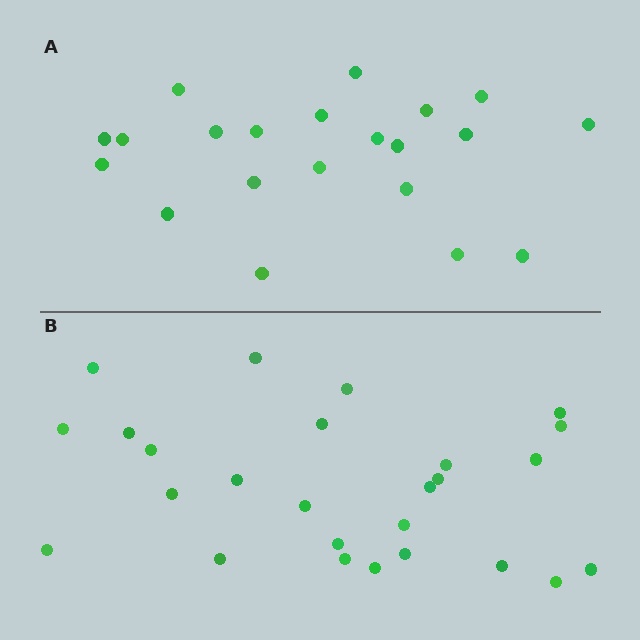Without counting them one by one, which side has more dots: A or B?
Region B (the bottom region) has more dots.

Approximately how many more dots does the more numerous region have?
Region B has about 5 more dots than region A.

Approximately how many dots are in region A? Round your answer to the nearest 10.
About 20 dots. (The exact count is 21, which rounds to 20.)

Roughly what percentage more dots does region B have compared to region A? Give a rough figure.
About 25% more.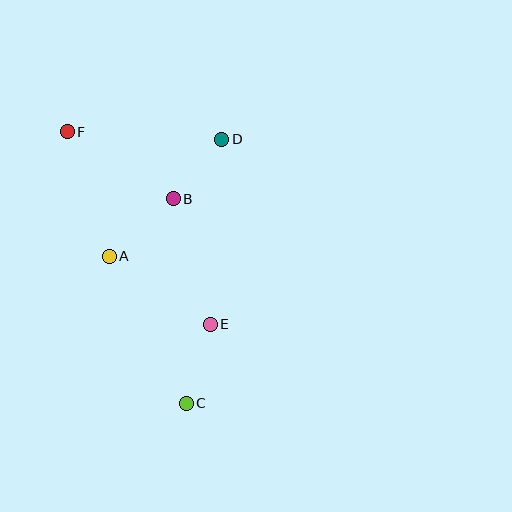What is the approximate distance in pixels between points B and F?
The distance between B and F is approximately 125 pixels.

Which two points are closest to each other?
Points B and D are closest to each other.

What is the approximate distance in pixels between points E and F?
The distance between E and F is approximately 240 pixels.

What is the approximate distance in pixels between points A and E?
The distance between A and E is approximately 122 pixels.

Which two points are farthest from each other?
Points C and F are farthest from each other.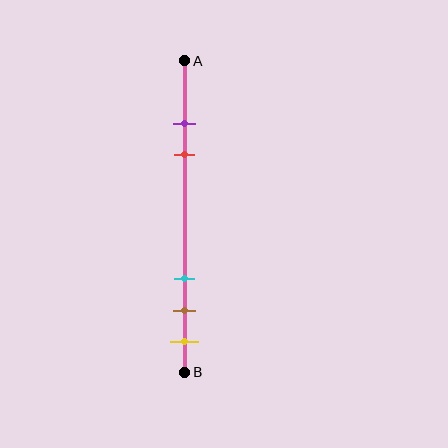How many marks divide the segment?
There are 5 marks dividing the segment.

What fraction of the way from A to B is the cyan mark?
The cyan mark is approximately 70% (0.7) of the way from A to B.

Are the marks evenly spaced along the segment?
No, the marks are not evenly spaced.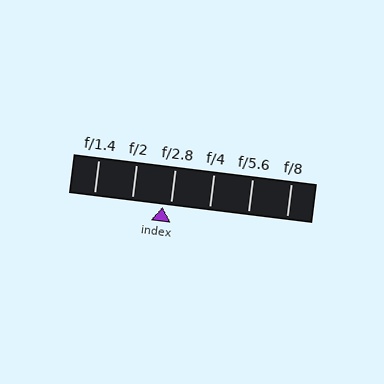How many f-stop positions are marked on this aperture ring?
There are 6 f-stop positions marked.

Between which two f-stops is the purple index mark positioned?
The index mark is between f/2 and f/2.8.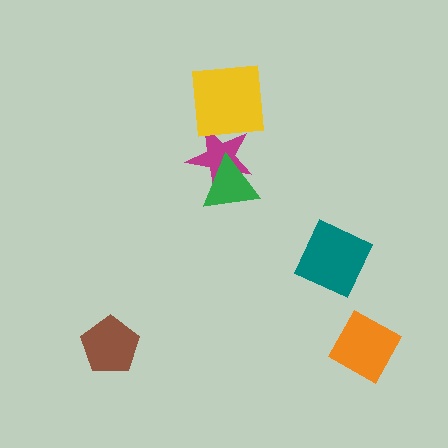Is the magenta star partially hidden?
Yes, it is partially covered by another shape.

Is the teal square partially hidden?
No, no other shape covers it.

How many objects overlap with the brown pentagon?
0 objects overlap with the brown pentagon.